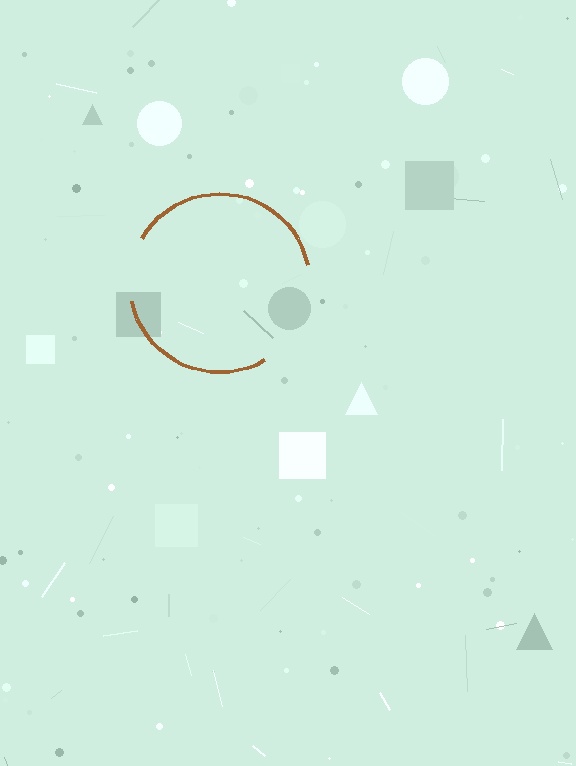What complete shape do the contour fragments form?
The contour fragments form a circle.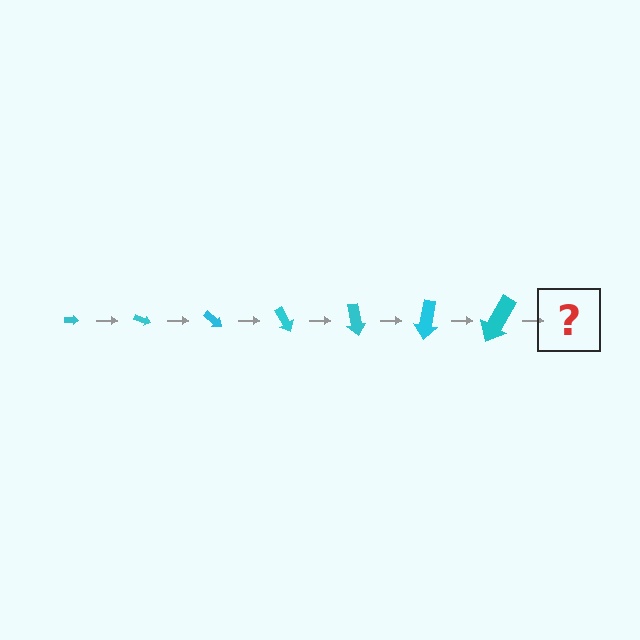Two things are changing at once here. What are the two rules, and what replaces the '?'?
The two rules are that the arrow grows larger each step and it rotates 20 degrees each step. The '?' should be an arrow, larger than the previous one and rotated 140 degrees from the start.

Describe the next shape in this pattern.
It should be an arrow, larger than the previous one and rotated 140 degrees from the start.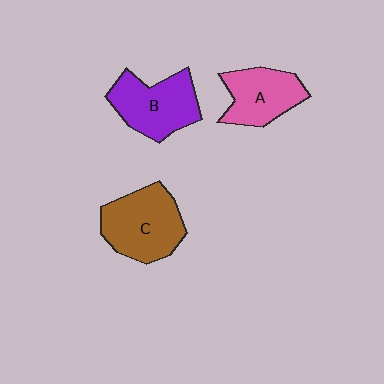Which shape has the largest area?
Shape C (brown).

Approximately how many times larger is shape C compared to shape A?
Approximately 1.3 times.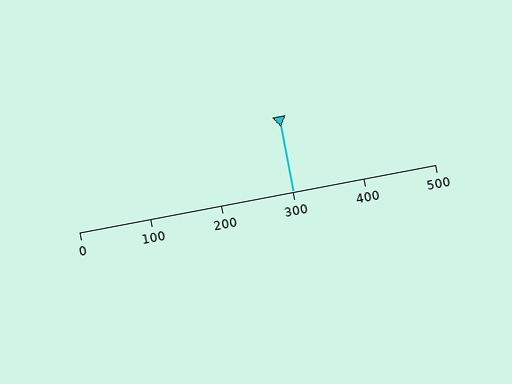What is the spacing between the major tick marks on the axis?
The major ticks are spaced 100 apart.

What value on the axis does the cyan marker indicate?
The marker indicates approximately 300.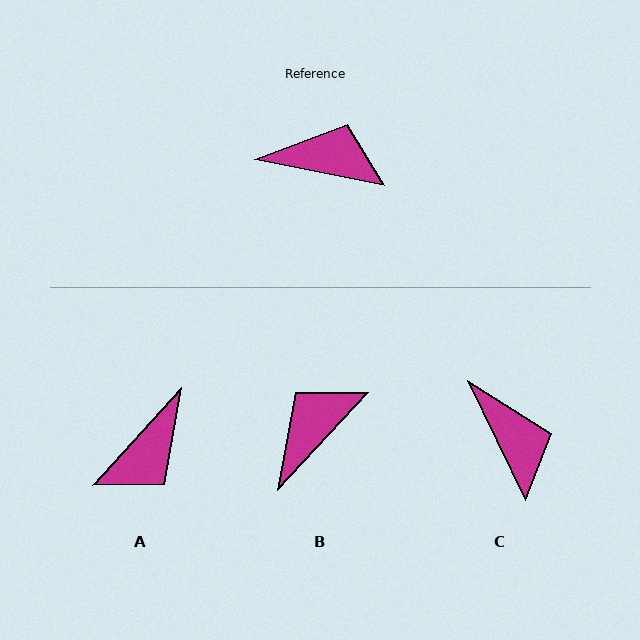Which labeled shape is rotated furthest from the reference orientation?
A, about 121 degrees away.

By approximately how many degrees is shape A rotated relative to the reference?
Approximately 121 degrees clockwise.